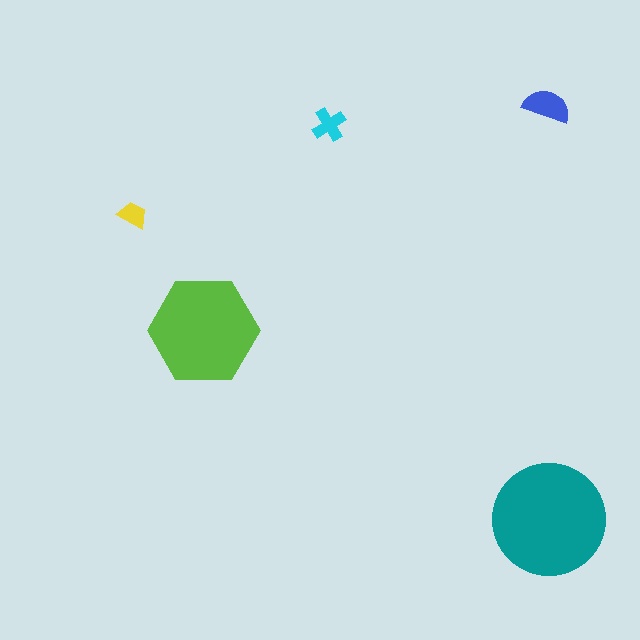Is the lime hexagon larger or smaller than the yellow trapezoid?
Larger.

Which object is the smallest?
The yellow trapezoid.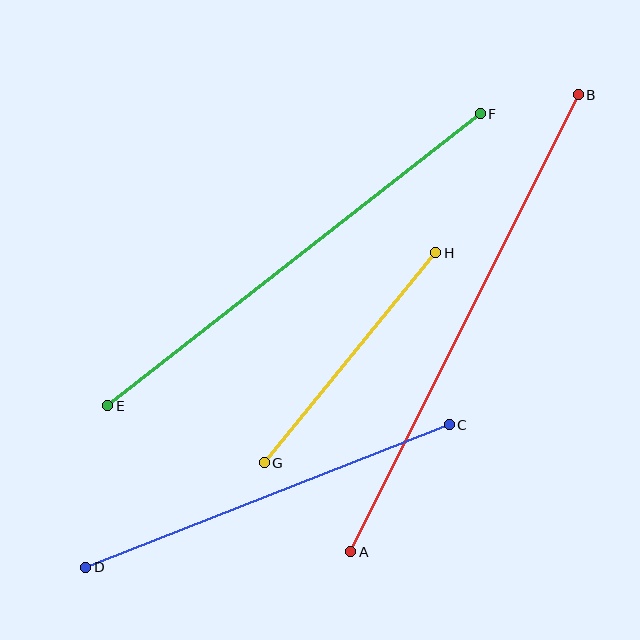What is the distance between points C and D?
The distance is approximately 390 pixels.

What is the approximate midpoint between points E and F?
The midpoint is at approximately (294, 260) pixels.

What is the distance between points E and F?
The distance is approximately 473 pixels.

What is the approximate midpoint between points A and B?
The midpoint is at approximately (465, 323) pixels.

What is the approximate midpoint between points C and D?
The midpoint is at approximately (268, 496) pixels.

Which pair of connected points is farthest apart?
Points A and B are farthest apart.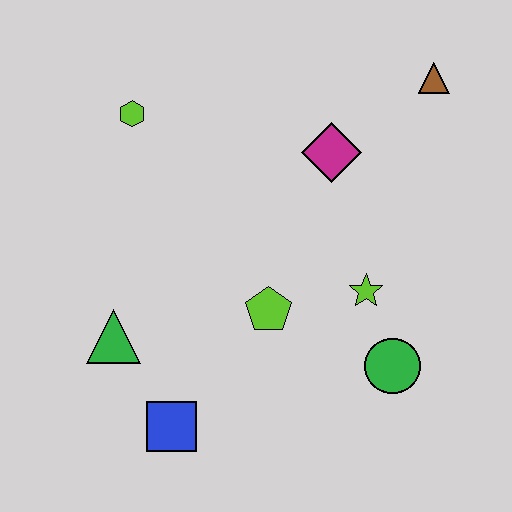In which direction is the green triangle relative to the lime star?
The green triangle is to the left of the lime star.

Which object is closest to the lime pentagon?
The lime star is closest to the lime pentagon.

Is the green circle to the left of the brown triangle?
Yes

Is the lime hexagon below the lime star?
No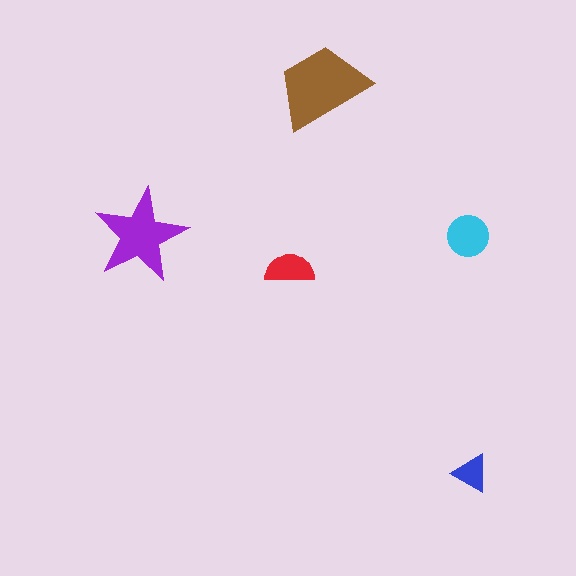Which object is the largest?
The brown trapezoid.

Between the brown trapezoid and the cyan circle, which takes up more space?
The brown trapezoid.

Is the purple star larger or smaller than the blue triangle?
Larger.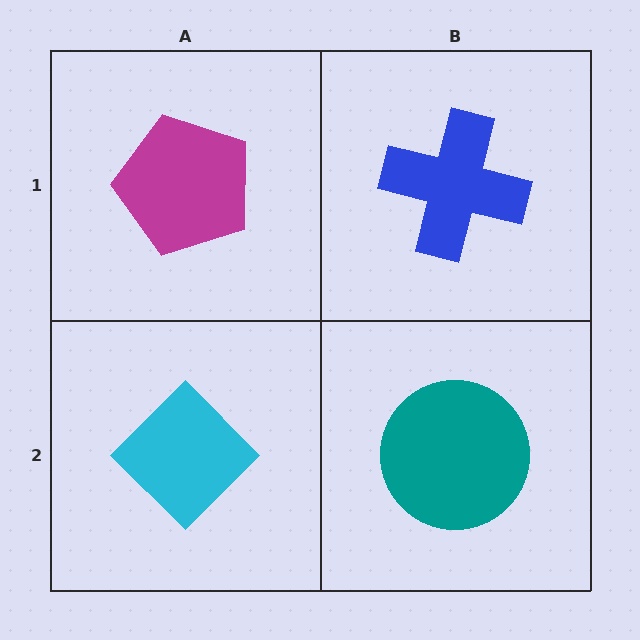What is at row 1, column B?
A blue cross.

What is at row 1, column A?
A magenta pentagon.